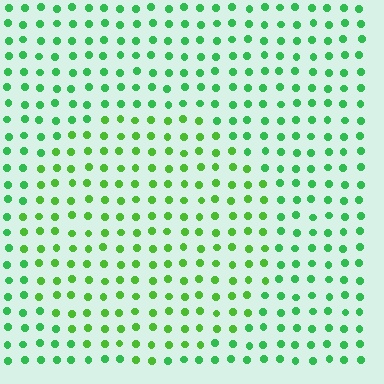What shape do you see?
I see a circle.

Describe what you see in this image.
The image is filled with small green elements in a uniform arrangement. A circle-shaped region is visible where the elements are tinted to a slightly different hue, forming a subtle color boundary.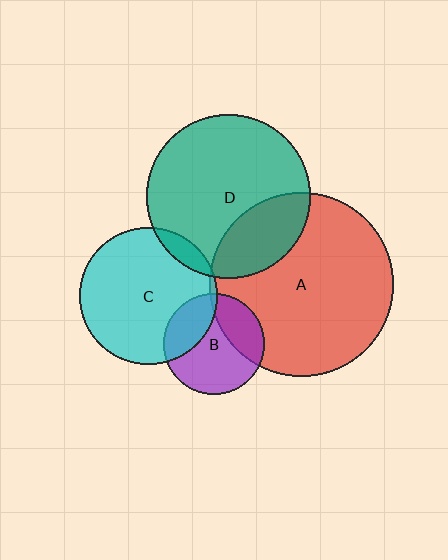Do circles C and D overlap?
Yes.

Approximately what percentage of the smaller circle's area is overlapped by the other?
Approximately 10%.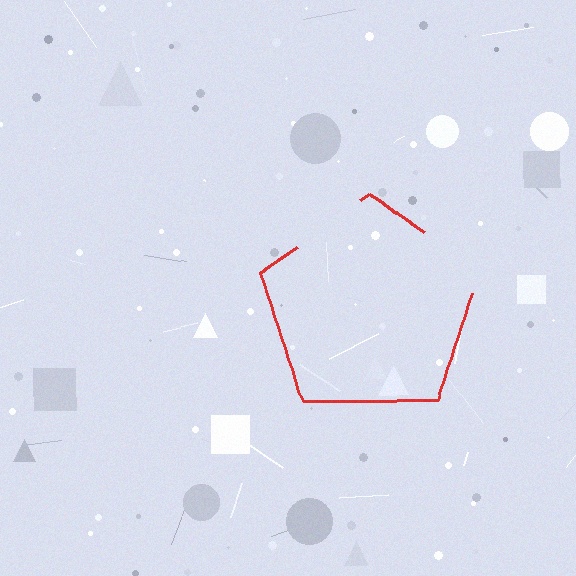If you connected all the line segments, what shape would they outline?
They would outline a pentagon.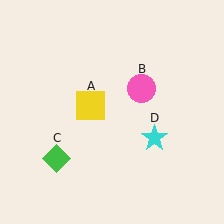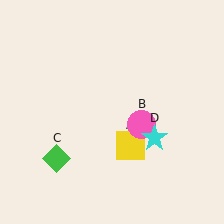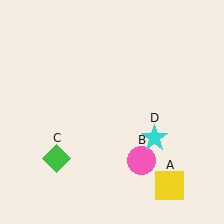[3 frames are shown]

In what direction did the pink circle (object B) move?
The pink circle (object B) moved down.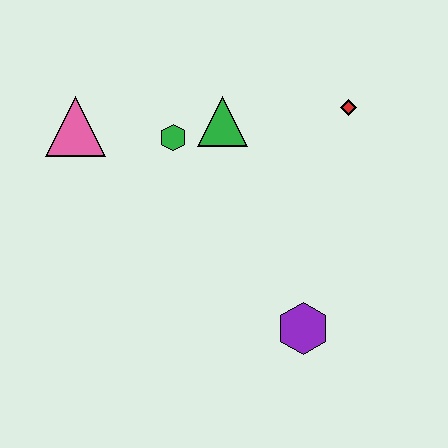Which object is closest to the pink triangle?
The green hexagon is closest to the pink triangle.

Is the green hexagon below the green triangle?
Yes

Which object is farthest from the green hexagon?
The purple hexagon is farthest from the green hexagon.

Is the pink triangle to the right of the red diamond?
No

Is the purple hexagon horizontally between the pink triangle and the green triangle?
No